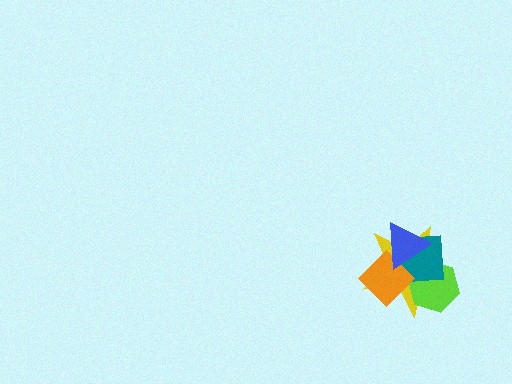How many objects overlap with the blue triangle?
3 objects overlap with the blue triangle.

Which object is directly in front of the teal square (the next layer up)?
The orange diamond is directly in front of the teal square.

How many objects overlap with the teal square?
4 objects overlap with the teal square.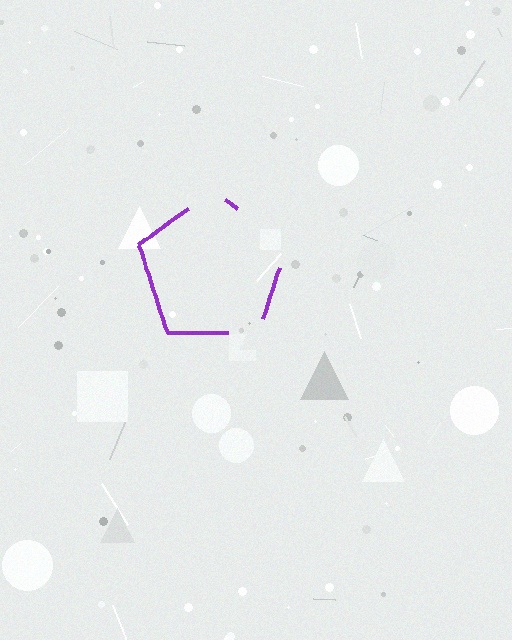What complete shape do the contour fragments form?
The contour fragments form a pentagon.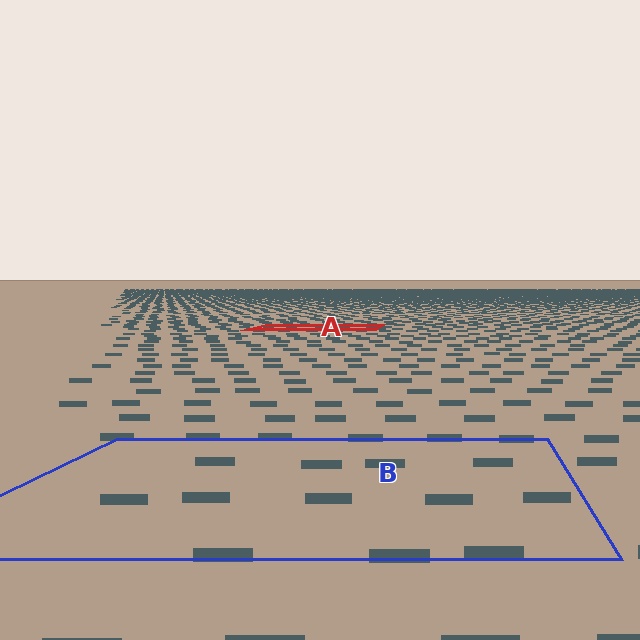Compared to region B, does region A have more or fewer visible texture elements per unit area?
Region A has more texture elements per unit area — they are packed more densely because it is farther away.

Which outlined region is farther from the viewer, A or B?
Region A is farther from the viewer — the texture elements inside it appear smaller and more densely packed.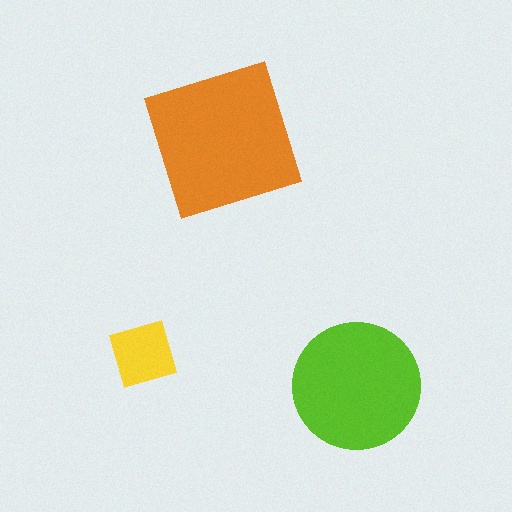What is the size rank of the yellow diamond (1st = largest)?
3rd.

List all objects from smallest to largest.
The yellow diamond, the lime circle, the orange square.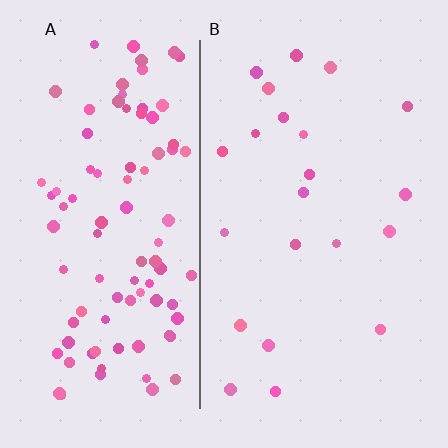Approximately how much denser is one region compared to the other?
Approximately 4.4× — region A over region B.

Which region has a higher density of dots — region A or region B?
A (the left).